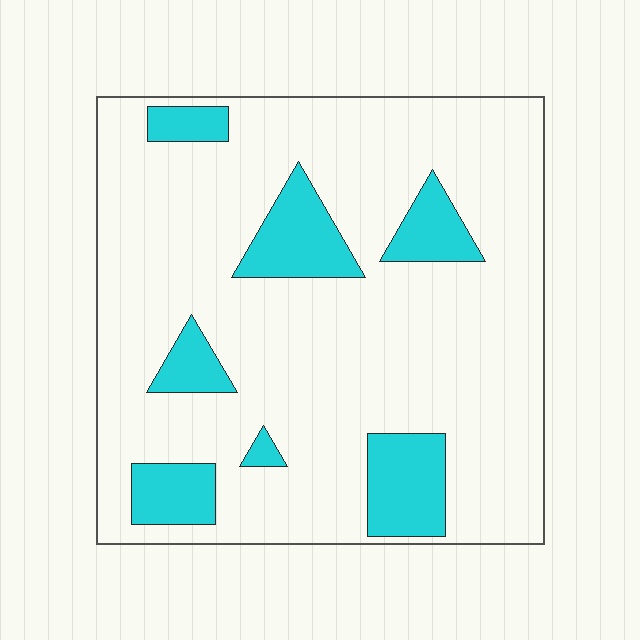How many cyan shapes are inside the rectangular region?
7.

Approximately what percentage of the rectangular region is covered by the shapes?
Approximately 15%.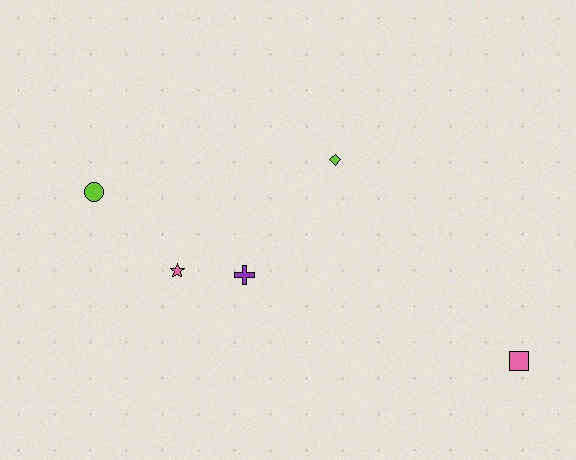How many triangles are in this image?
There are no triangles.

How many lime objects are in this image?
There are 2 lime objects.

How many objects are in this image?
There are 5 objects.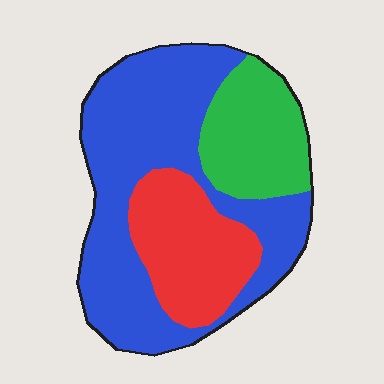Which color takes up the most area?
Blue, at roughly 55%.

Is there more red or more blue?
Blue.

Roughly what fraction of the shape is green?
Green covers around 20% of the shape.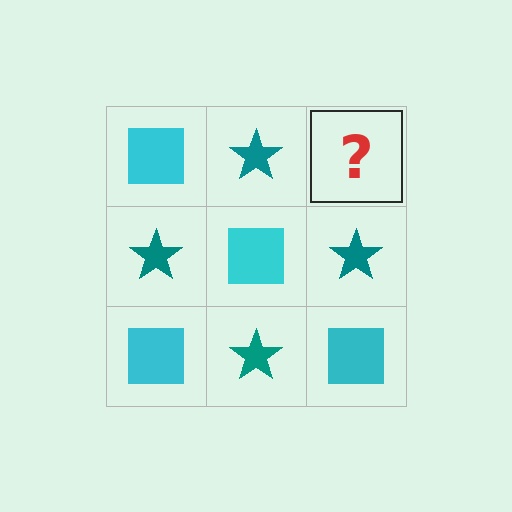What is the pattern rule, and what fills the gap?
The rule is that it alternates cyan square and teal star in a checkerboard pattern. The gap should be filled with a cyan square.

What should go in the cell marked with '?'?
The missing cell should contain a cyan square.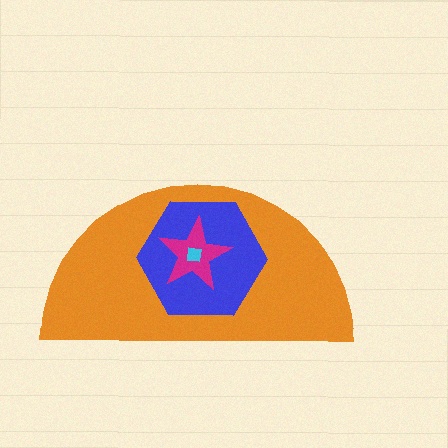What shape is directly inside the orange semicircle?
The blue hexagon.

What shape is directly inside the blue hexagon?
The magenta star.